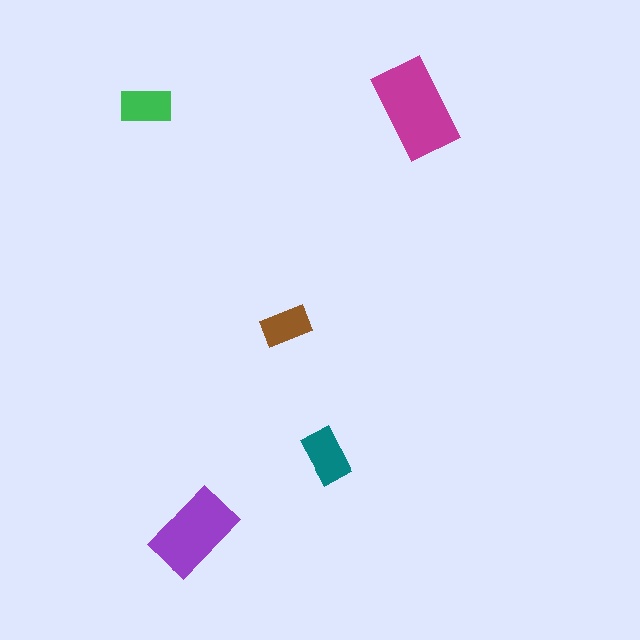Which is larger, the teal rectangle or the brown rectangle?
The teal one.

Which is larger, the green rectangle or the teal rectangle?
The teal one.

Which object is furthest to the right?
The magenta rectangle is rightmost.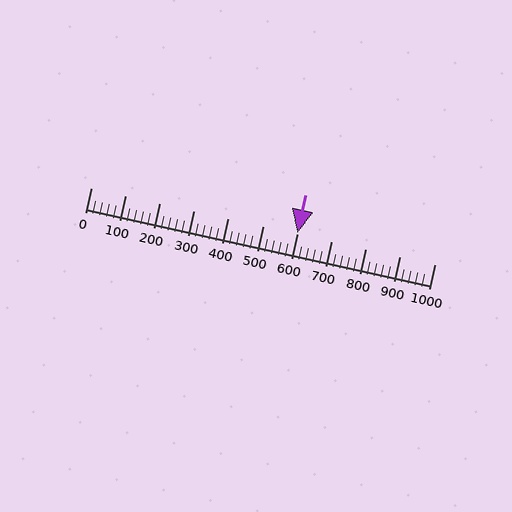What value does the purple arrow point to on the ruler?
The purple arrow points to approximately 600.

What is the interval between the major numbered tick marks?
The major tick marks are spaced 100 units apart.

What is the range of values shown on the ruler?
The ruler shows values from 0 to 1000.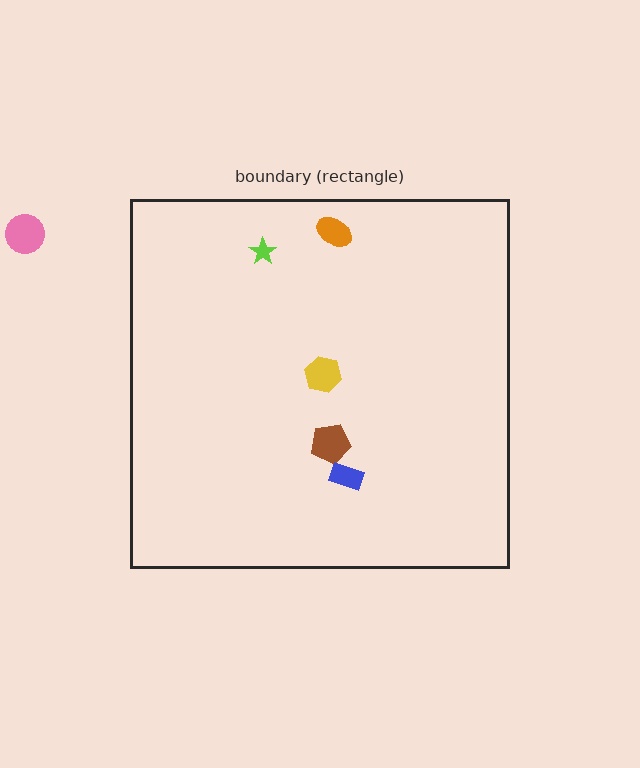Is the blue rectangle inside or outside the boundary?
Inside.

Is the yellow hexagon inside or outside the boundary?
Inside.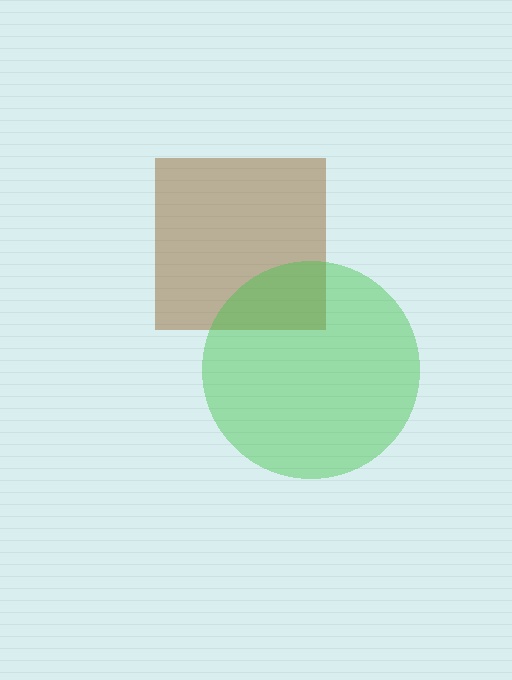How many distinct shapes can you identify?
There are 2 distinct shapes: a brown square, a green circle.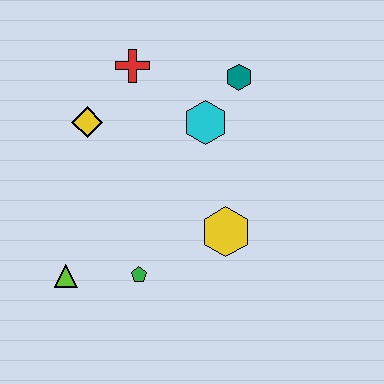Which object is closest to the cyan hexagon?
The teal hexagon is closest to the cyan hexagon.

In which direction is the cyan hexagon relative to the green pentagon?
The cyan hexagon is above the green pentagon.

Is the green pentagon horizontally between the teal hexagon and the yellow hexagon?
No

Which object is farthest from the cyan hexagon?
The lime triangle is farthest from the cyan hexagon.